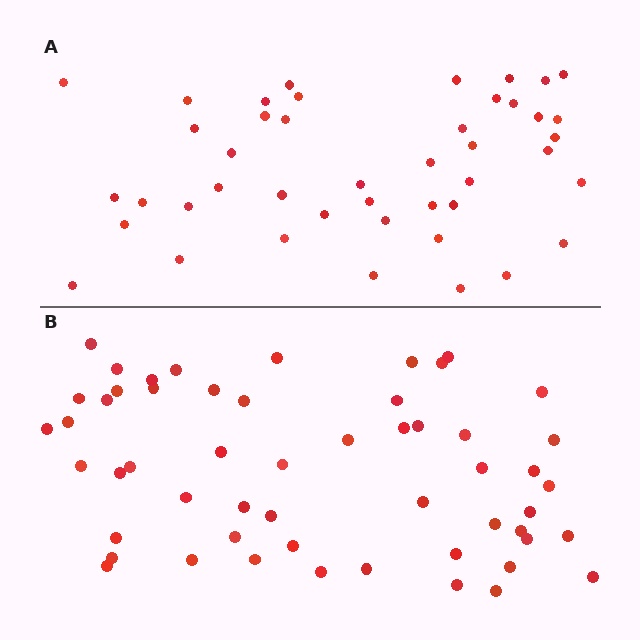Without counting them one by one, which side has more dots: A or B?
Region B (the bottom region) has more dots.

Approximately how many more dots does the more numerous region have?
Region B has roughly 10 or so more dots than region A.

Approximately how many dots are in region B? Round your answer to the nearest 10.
About 50 dots. (The exact count is 54, which rounds to 50.)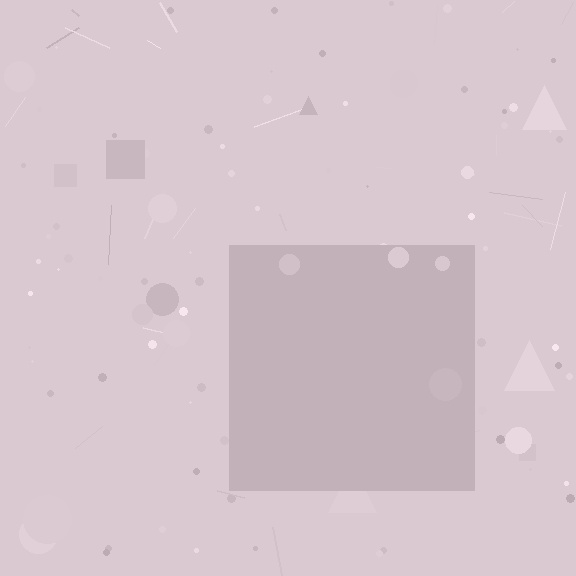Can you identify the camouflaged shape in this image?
The camouflaged shape is a square.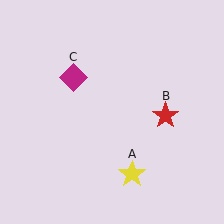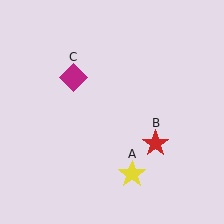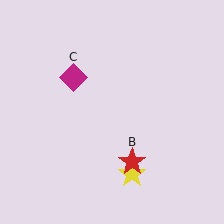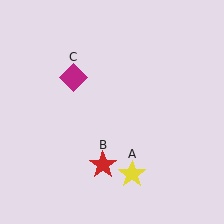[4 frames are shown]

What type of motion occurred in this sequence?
The red star (object B) rotated clockwise around the center of the scene.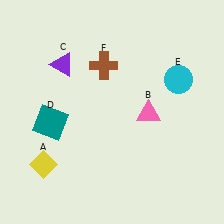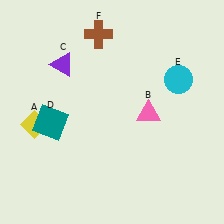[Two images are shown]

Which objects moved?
The objects that moved are: the yellow diamond (A), the brown cross (F).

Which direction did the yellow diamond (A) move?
The yellow diamond (A) moved up.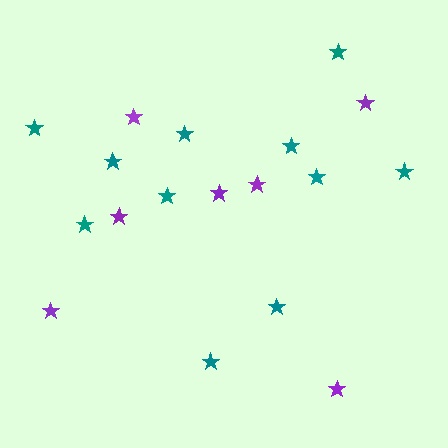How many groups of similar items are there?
There are 2 groups: one group of teal stars (11) and one group of purple stars (7).